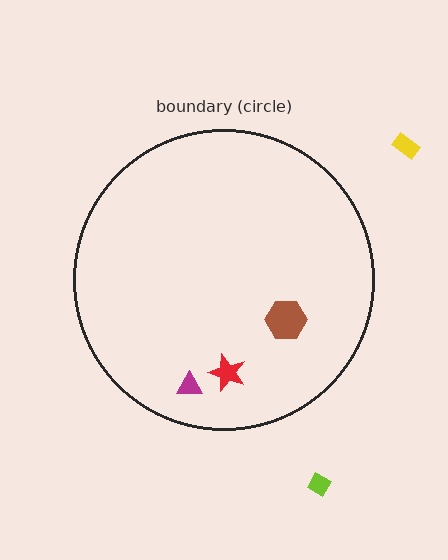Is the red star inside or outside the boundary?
Inside.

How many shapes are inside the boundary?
3 inside, 2 outside.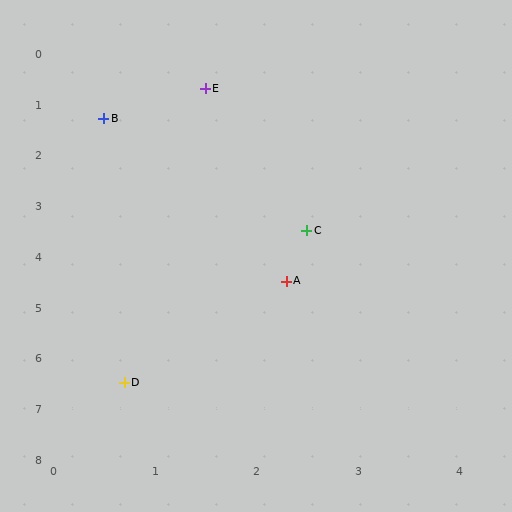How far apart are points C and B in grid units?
Points C and B are about 3.0 grid units apart.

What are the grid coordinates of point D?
Point D is at approximately (0.7, 6.5).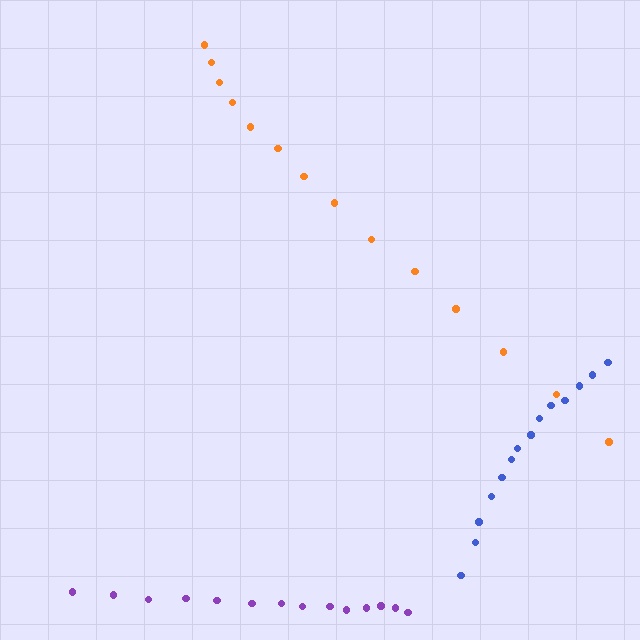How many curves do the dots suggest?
There are 3 distinct paths.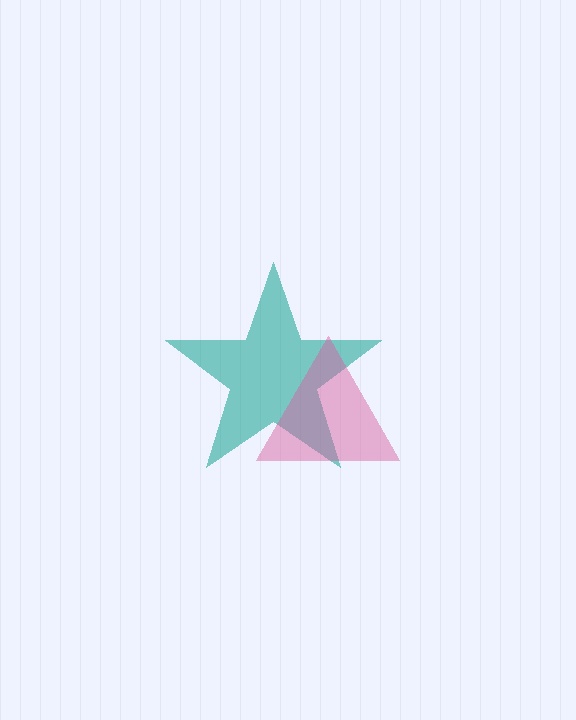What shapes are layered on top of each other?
The layered shapes are: a teal star, a pink triangle.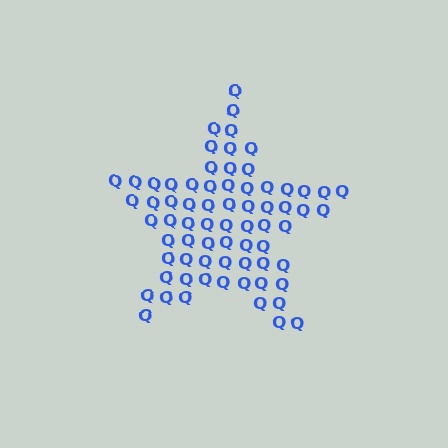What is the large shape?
The large shape is a star.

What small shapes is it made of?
It is made of small letter Q's.